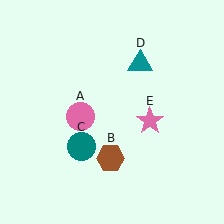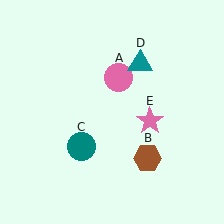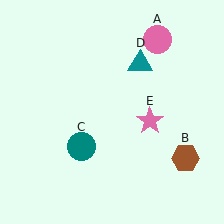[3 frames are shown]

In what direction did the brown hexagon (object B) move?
The brown hexagon (object B) moved right.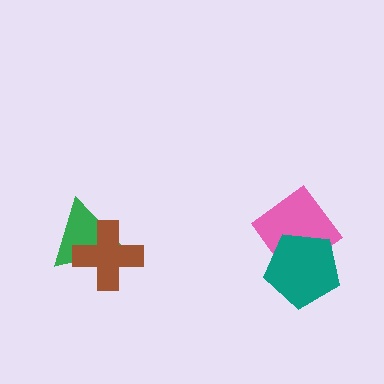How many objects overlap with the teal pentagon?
1 object overlaps with the teal pentagon.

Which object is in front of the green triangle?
The brown cross is in front of the green triangle.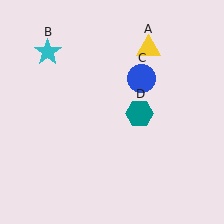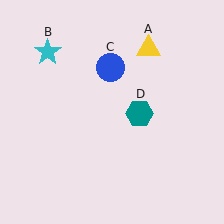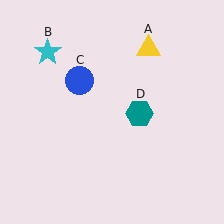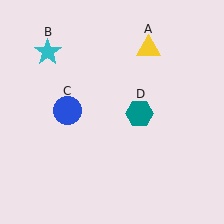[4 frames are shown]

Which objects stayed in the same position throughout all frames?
Yellow triangle (object A) and cyan star (object B) and teal hexagon (object D) remained stationary.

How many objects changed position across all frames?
1 object changed position: blue circle (object C).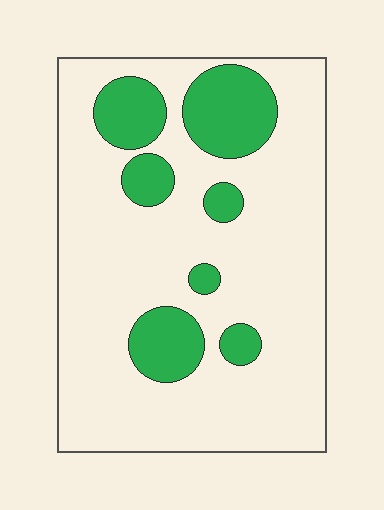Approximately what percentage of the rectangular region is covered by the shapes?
Approximately 20%.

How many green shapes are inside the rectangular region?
7.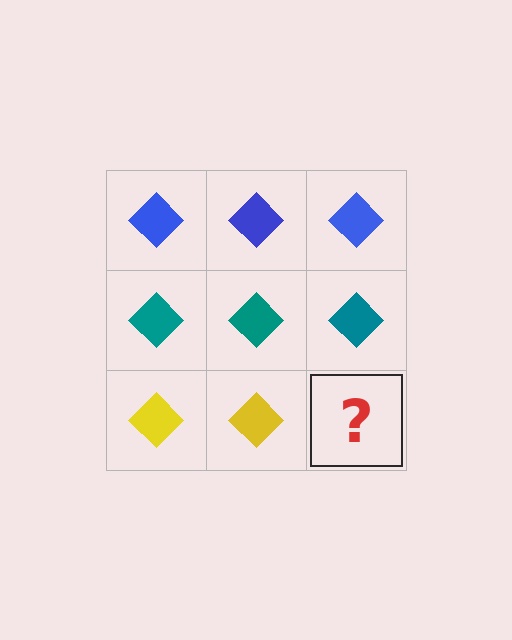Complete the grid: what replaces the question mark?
The question mark should be replaced with a yellow diamond.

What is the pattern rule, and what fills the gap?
The rule is that each row has a consistent color. The gap should be filled with a yellow diamond.